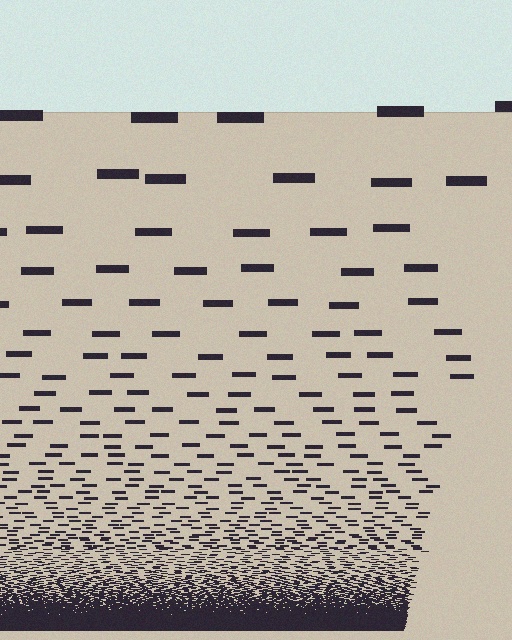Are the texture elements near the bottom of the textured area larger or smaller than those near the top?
Smaller. The gradient is inverted — elements near the bottom are smaller and denser.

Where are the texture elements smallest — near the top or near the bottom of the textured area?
Near the bottom.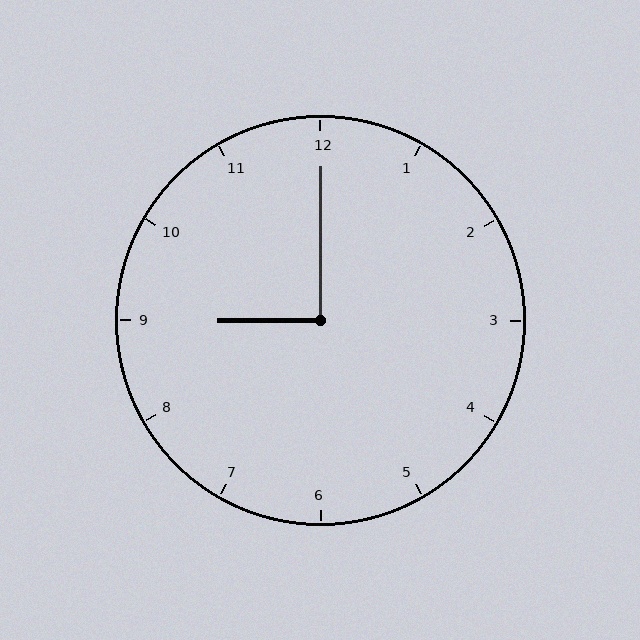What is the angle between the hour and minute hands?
Approximately 90 degrees.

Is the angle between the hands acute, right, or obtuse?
It is right.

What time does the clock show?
9:00.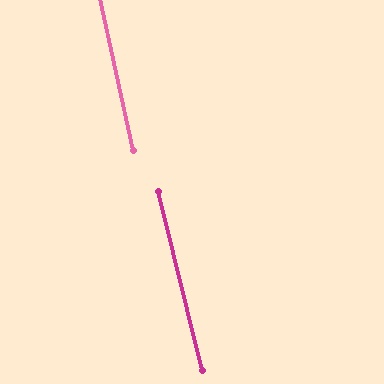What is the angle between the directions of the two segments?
Approximately 2 degrees.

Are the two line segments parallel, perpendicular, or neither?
Parallel — their directions differ by only 1.5°.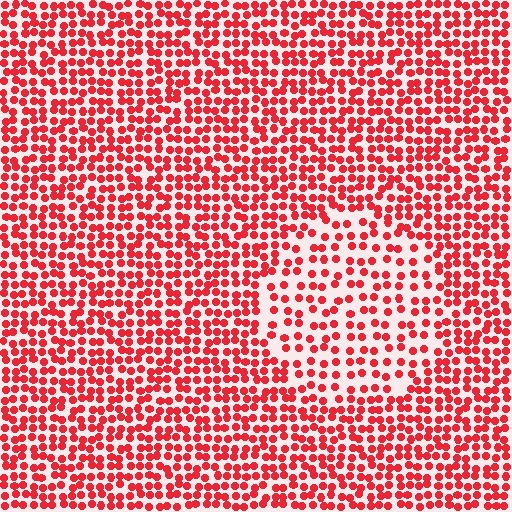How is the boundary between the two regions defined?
The boundary is defined by a change in element density (approximately 1.7x ratio). All elements are the same color, size, and shape.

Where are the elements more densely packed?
The elements are more densely packed outside the circle boundary.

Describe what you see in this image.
The image contains small red elements arranged at two different densities. A circle-shaped region is visible where the elements are less densely packed than the surrounding area.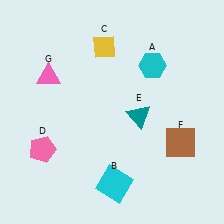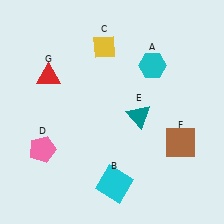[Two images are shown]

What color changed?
The triangle (G) changed from pink in Image 1 to red in Image 2.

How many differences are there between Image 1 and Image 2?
There is 1 difference between the two images.